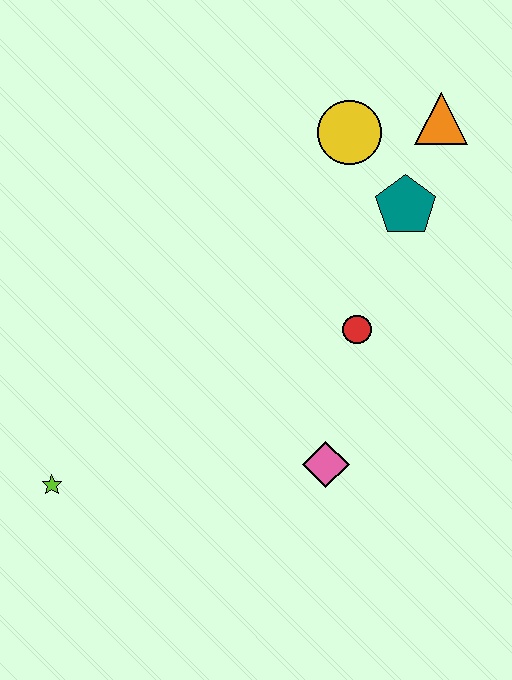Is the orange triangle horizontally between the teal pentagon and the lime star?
No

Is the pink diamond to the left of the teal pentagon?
Yes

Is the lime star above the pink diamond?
No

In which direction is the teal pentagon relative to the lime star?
The teal pentagon is to the right of the lime star.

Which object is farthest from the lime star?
The orange triangle is farthest from the lime star.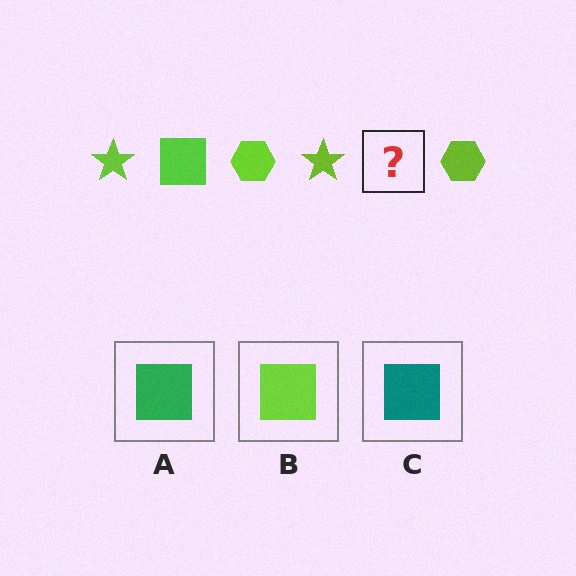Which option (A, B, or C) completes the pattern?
B.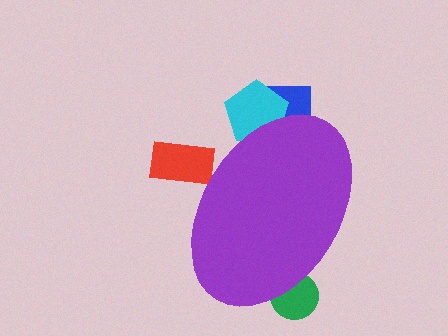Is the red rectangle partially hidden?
Yes, the red rectangle is partially hidden behind the purple ellipse.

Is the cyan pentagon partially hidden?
Yes, the cyan pentagon is partially hidden behind the purple ellipse.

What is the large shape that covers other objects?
A purple ellipse.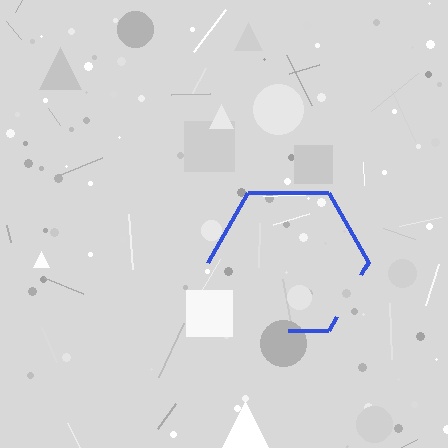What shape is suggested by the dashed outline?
The dashed outline suggests a hexagon.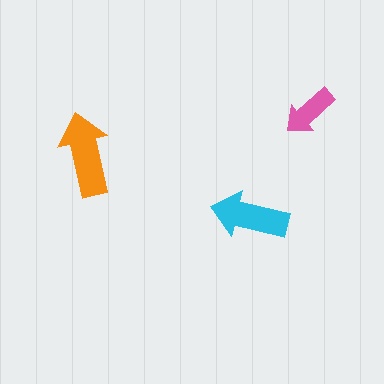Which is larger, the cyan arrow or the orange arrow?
The orange one.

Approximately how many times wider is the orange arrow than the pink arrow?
About 1.5 times wider.